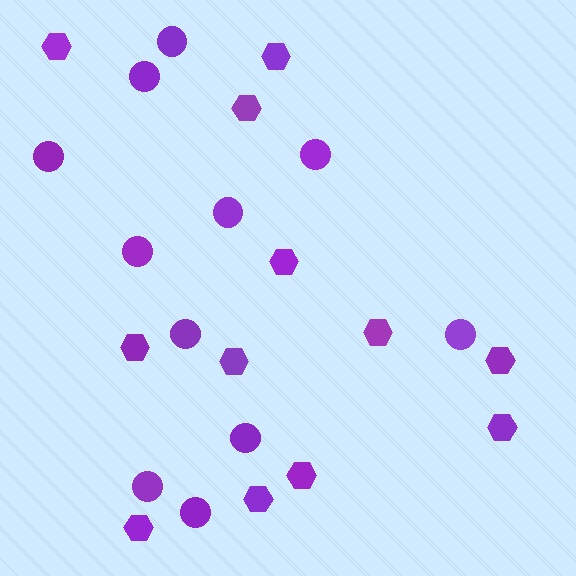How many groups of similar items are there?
There are 2 groups: one group of hexagons (12) and one group of circles (11).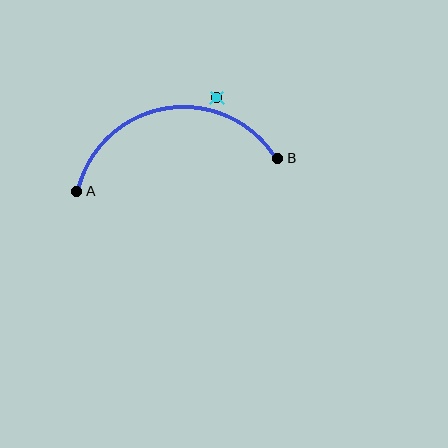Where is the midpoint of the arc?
The arc midpoint is the point on the curve farthest from the straight line joining A and B. It sits above that line.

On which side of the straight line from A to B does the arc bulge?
The arc bulges above the straight line connecting A and B.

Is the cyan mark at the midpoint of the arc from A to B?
No — the cyan mark does not lie on the arc at all. It sits slightly outside the curve.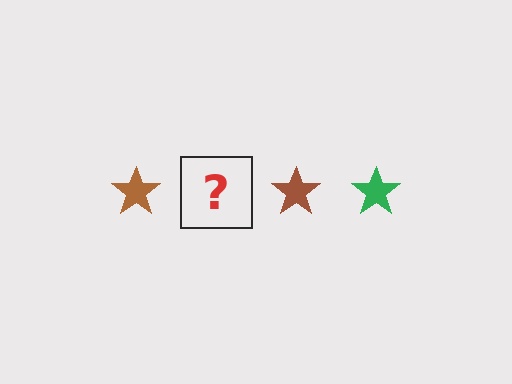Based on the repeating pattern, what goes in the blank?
The blank should be a green star.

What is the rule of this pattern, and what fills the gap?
The rule is that the pattern cycles through brown, green stars. The gap should be filled with a green star.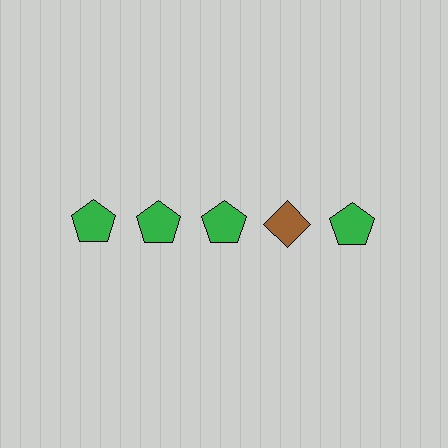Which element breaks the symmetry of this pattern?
The brown diamond in the top row, second from right column breaks the symmetry. All other shapes are green pentagons.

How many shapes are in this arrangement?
There are 5 shapes arranged in a grid pattern.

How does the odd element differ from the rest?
It differs in both color (brown instead of green) and shape (diamond instead of pentagon).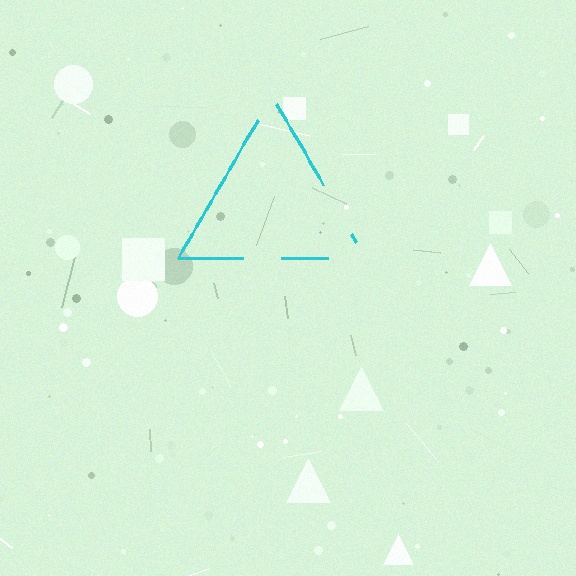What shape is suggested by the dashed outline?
The dashed outline suggests a triangle.